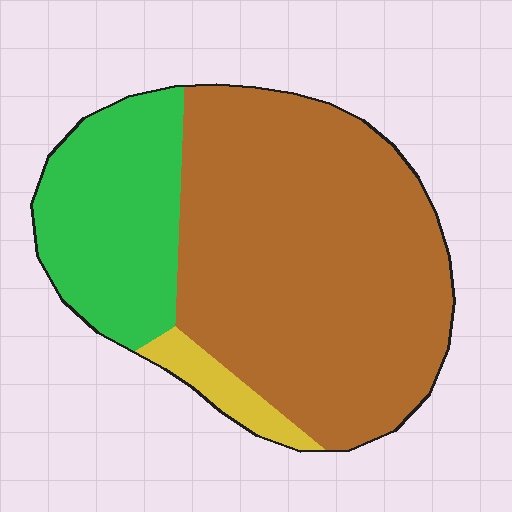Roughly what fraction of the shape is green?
Green covers 26% of the shape.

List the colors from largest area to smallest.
From largest to smallest: brown, green, yellow.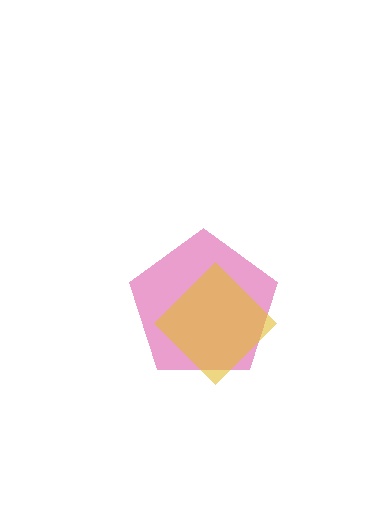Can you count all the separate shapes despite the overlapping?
Yes, there are 2 separate shapes.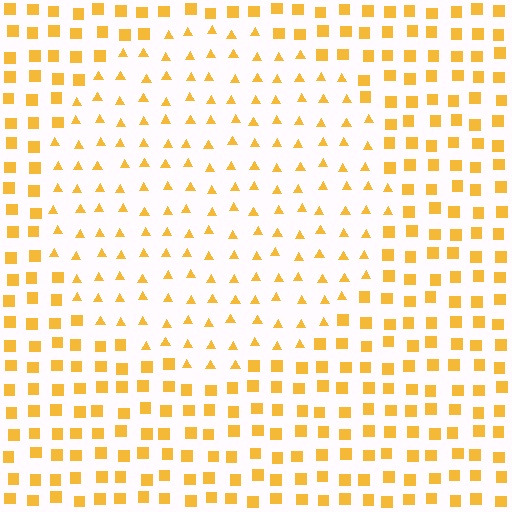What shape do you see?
I see a circle.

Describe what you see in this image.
The image is filled with small yellow elements arranged in a uniform grid. A circle-shaped region contains triangles, while the surrounding area contains squares. The boundary is defined purely by the change in element shape.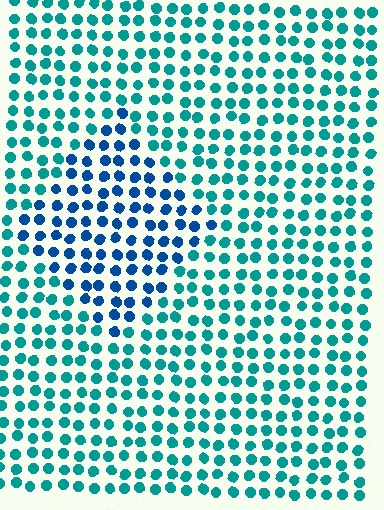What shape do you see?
I see a diamond.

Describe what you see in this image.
The image is filled with small teal elements in a uniform arrangement. A diamond-shaped region is visible where the elements are tinted to a slightly different hue, forming a subtle color boundary.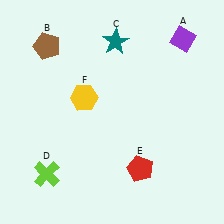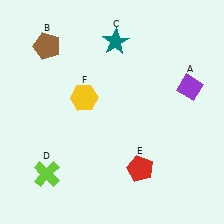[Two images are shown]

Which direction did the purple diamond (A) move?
The purple diamond (A) moved down.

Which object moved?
The purple diamond (A) moved down.